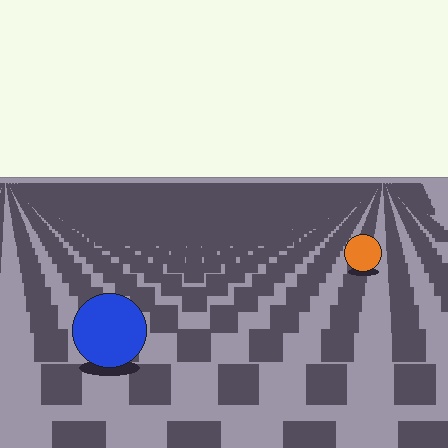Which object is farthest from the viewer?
The orange circle is farthest from the viewer. It appears smaller and the ground texture around it is denser.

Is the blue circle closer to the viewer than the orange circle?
Yes. The blue circle is closer — you can tell from the texture gradient: the ground texture is coarser near it.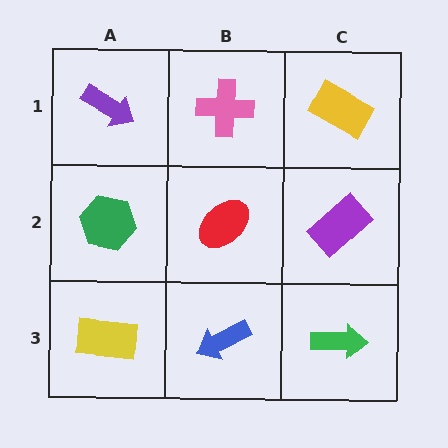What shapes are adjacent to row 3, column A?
A green hexagon (row 2, column A), a blue arrow (row 3, column B).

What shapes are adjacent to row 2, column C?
A yellow rectangle (row 1, column C), a green arrow (row 3, column C), a red ellipse (row 2, column B).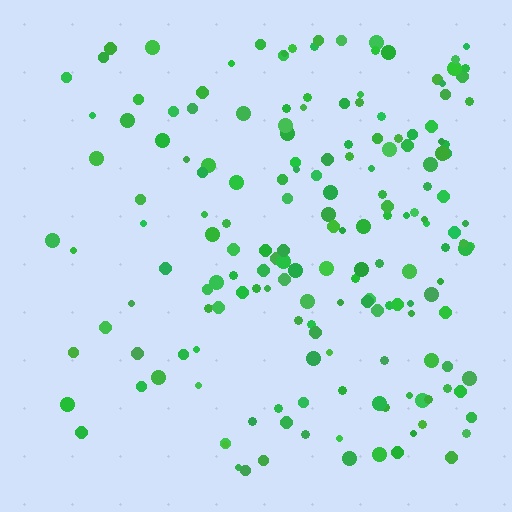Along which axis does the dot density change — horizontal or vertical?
Horizontal.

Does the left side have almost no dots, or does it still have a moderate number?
Still a moderate number, just noticeably fewer than the right.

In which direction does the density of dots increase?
From left to right, with the right side densest.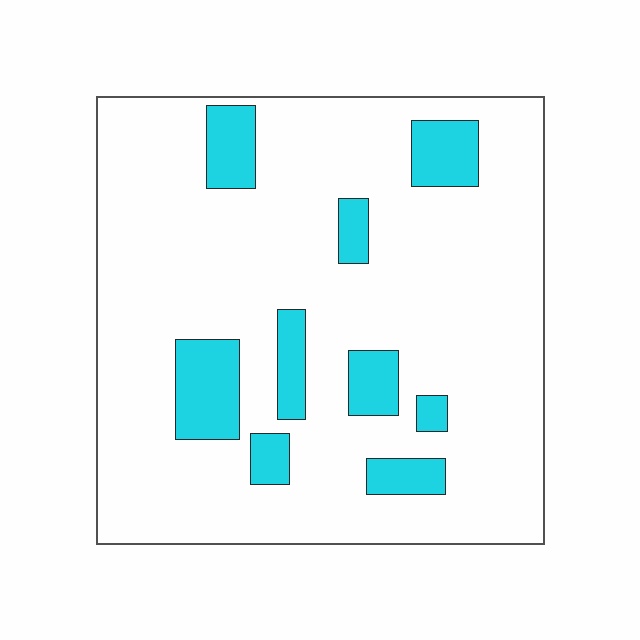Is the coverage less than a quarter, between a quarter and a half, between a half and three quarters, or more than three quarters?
Less than a quarter.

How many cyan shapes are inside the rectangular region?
9.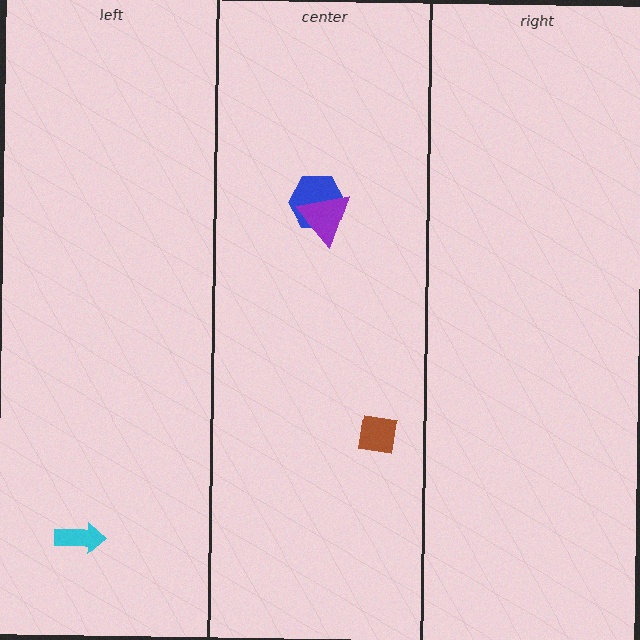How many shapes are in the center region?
3.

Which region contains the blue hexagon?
The center region.